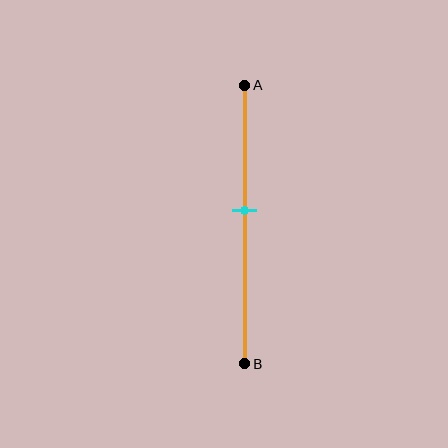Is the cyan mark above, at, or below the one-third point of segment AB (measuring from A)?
The cyan mark is below the one-third point of segment AB.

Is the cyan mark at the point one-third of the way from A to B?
No, the mark is at about 45% from A, not at the 33% one-third point.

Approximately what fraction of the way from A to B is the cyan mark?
The cyan mark is approximately 45% of the way from A to B.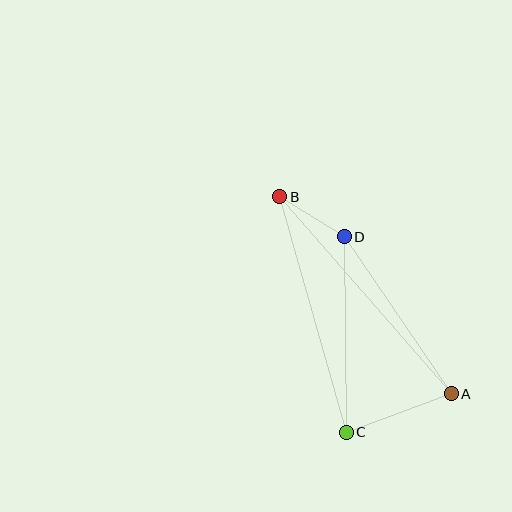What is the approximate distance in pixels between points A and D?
The distance between A and D is approximately 190 pixels.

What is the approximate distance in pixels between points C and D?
The distance between C and D is approximately 196 pixels.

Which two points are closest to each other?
Points B and D are closest to each other.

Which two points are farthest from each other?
Points A and B are farthest from each other.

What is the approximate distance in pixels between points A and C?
The distance between A and C is approximately 112 pixels.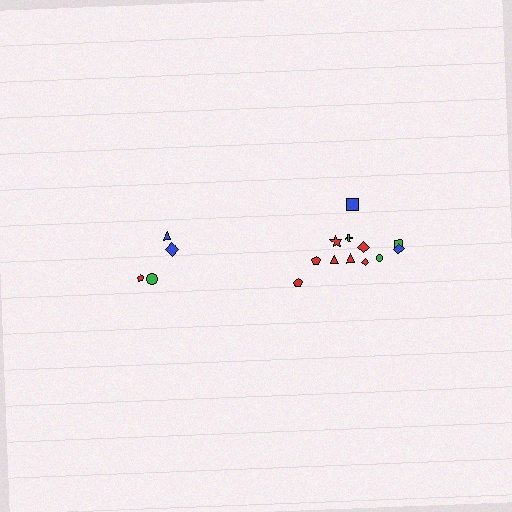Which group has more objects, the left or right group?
The right group.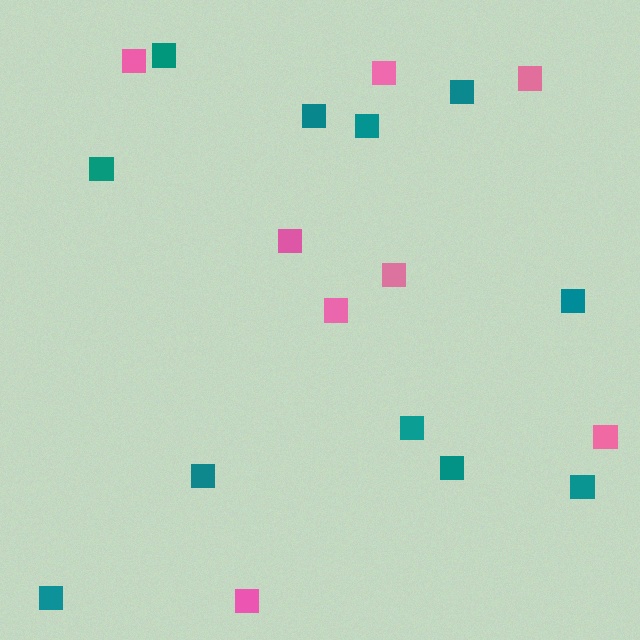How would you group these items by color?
There are 2 groups: one group of pink squares (8) and one group of teal squares (11).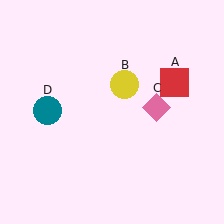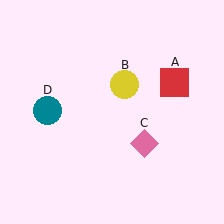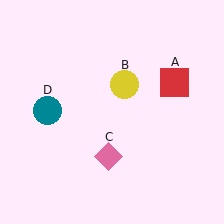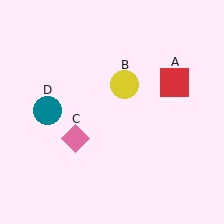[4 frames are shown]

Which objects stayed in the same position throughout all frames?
Red square (object A) and yellow circle (object B) and teal circle (object D) remained stationary.